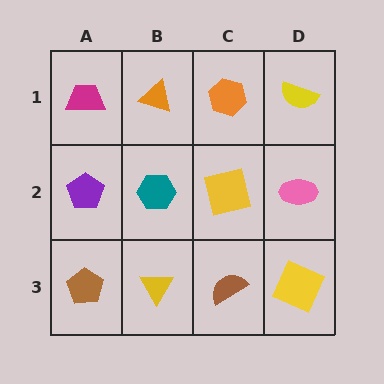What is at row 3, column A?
A brown pentagon.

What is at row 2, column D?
A pink ellipse.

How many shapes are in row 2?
4 shapes.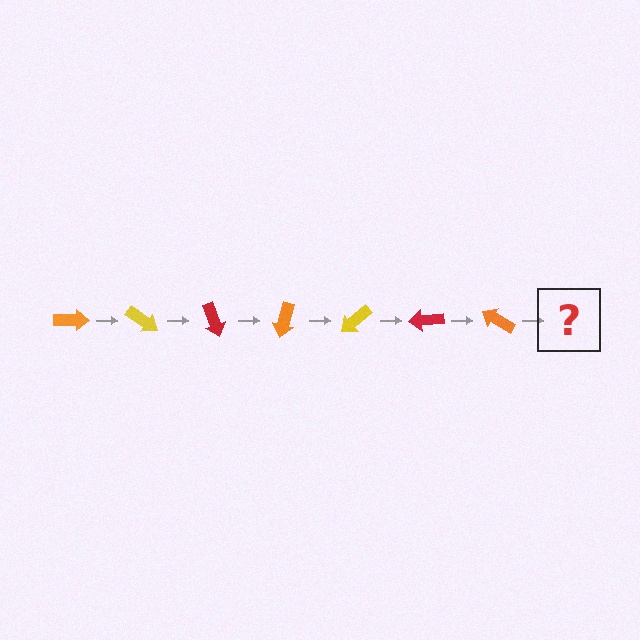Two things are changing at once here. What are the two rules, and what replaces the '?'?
The two rules are that it rotates 35 degrees each step and the color cycles through orange, yellow, and red. The '?' should be a yellow arrow, rotated 245 degrees from the start.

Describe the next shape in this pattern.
It should be a yellow arrow, rotated 245 degrees from the start.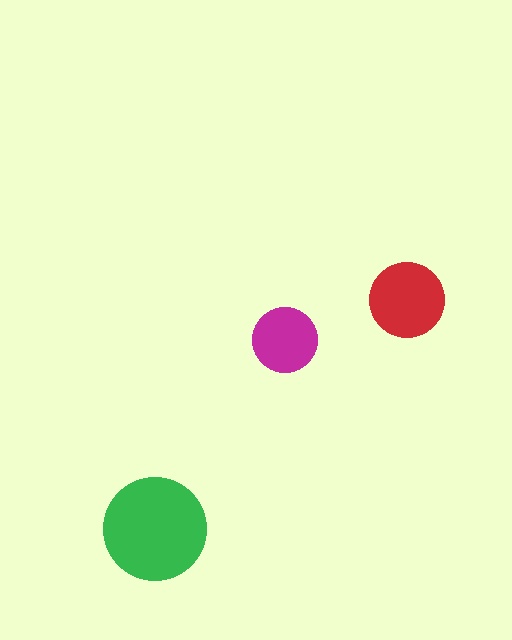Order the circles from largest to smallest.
the green one, the red one, the magenta one.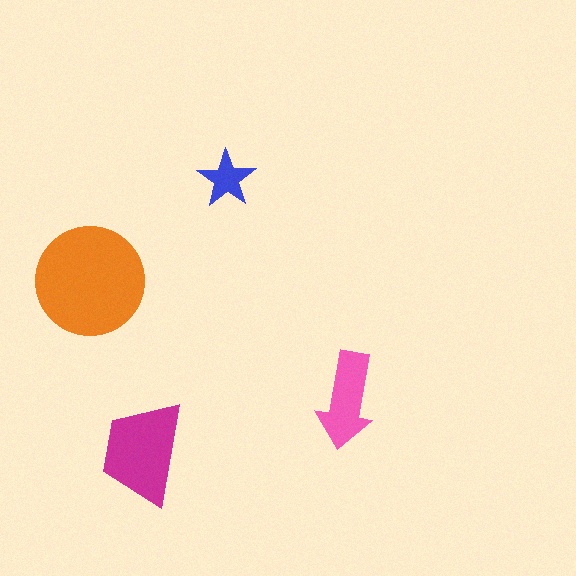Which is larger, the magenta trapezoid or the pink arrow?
The magenta trapezoid.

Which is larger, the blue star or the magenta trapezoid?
The magenta trapezoid.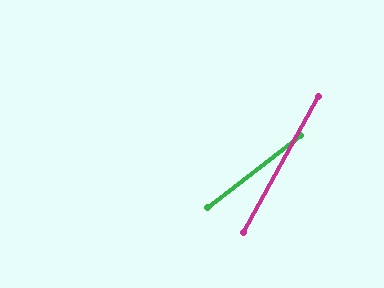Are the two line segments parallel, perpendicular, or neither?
Neither parallel nor perpendicular — they differ by about 23°.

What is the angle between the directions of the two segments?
Approximately 23 degrees.